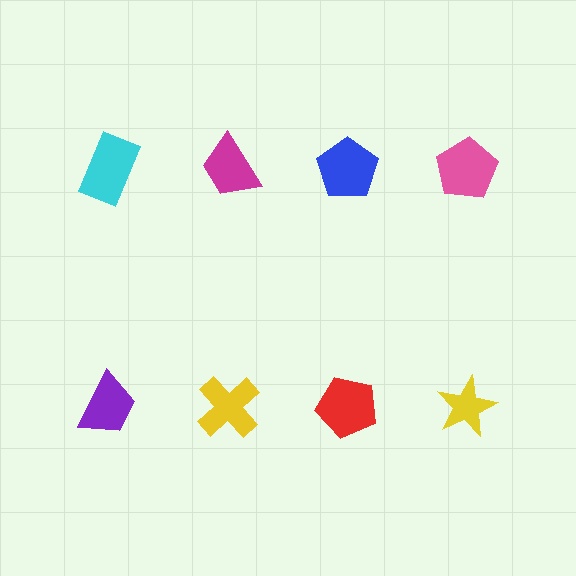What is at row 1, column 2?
A magenta trapezoid.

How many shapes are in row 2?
4 shapes.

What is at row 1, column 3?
A blue pentagon.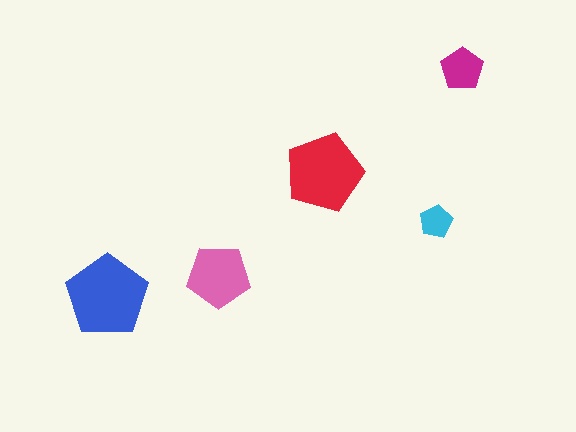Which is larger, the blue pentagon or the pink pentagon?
The blue one.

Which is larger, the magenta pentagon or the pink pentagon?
The pink one.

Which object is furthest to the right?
The magenta pentagon is rightmost.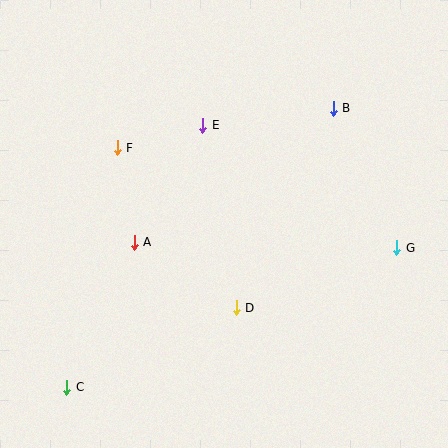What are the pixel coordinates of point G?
Point G is at (397, 248).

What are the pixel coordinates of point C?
Point C is at (67, 387).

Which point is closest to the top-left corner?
Point F is closest to the top-left corner.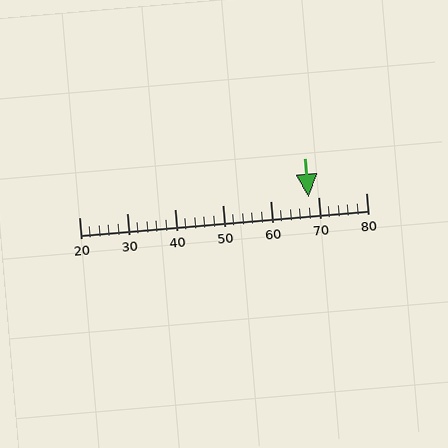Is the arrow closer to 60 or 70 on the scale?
The arrow is closer to 70.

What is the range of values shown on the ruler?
The ruler shows values from 20 to 80.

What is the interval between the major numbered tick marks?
The major tick marks are spaced 10 units apart.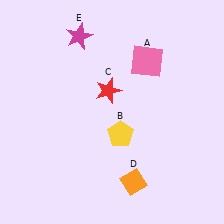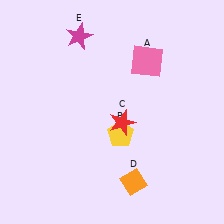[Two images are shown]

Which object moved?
The red star (C) moved down.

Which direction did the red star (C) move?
The red star (C) moved down.